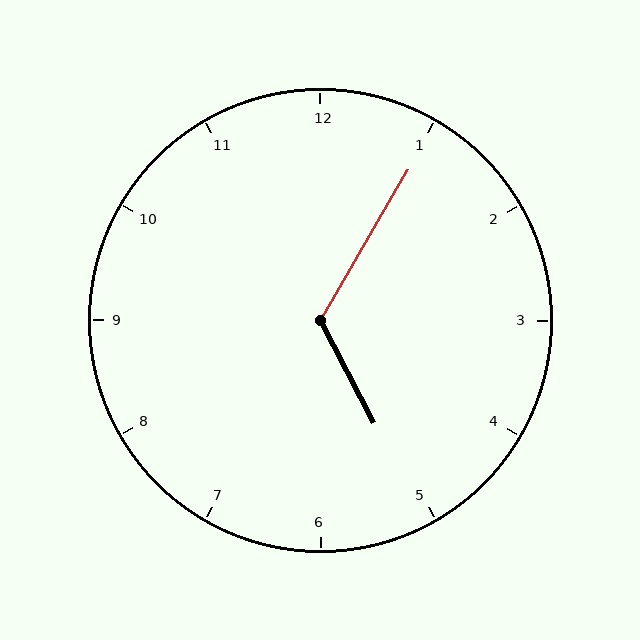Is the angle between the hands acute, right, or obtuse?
It is obtuse.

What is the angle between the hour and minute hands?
Approximately 122 degrees.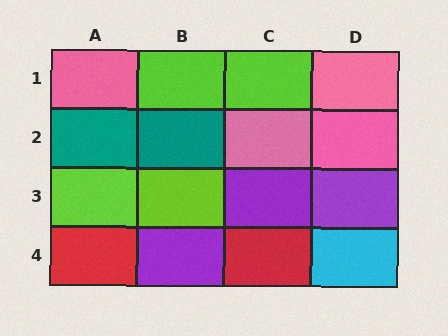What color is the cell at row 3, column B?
Lime.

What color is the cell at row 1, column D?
Pink.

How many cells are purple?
3 cells are purple.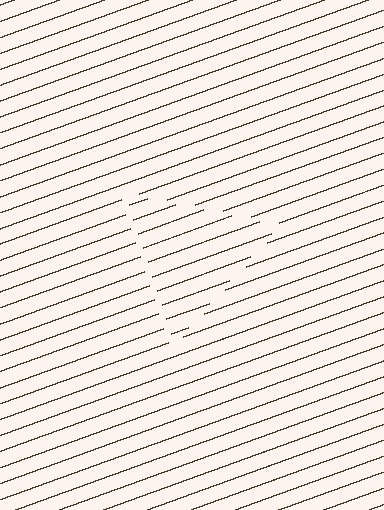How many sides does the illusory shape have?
3 sides — the line-ends trace a triangle.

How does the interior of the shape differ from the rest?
The interior of the shape contains the same grating, shifted by half a period — the contour is defined by the phase discontinuity where line-ends from the inner and outer gratings abut.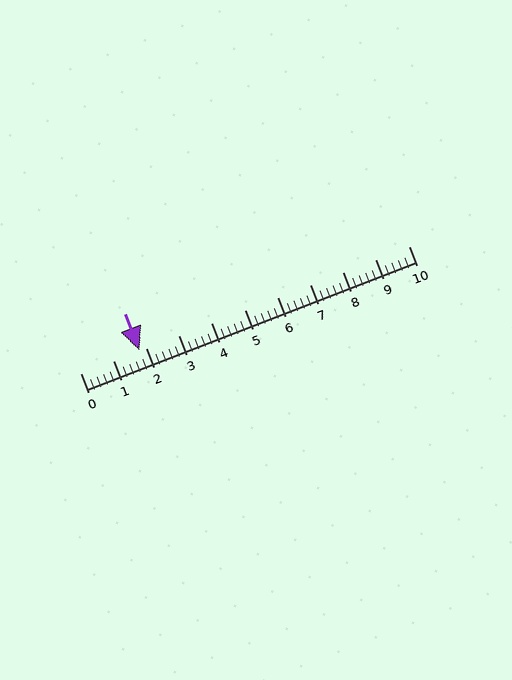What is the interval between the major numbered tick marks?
The major tick marks are spaced 1 units apart.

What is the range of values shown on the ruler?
The ruler shows values from 0 to 10.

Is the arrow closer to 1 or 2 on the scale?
The arrow is closer to 2.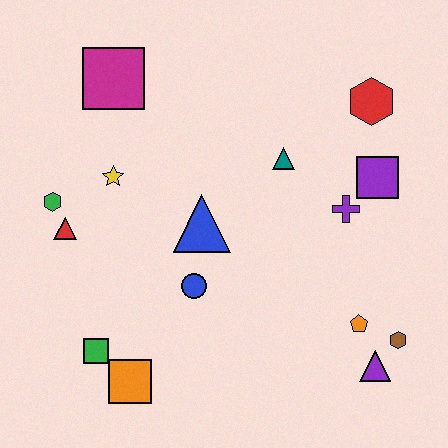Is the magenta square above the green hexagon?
Yes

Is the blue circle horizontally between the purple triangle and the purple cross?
No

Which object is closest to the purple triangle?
The brown hexagon is closest to the purple triangle.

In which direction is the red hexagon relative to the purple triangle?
The red hexagon is above the purple triangle.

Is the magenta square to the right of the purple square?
No